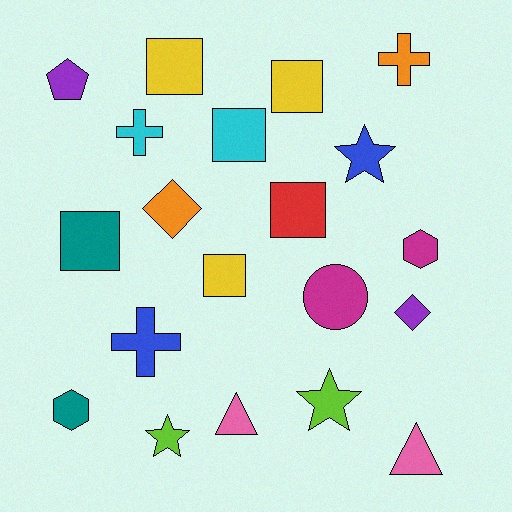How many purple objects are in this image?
There are 2 purple objects.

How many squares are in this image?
There are 6 squares.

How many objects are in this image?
There are 20 objects.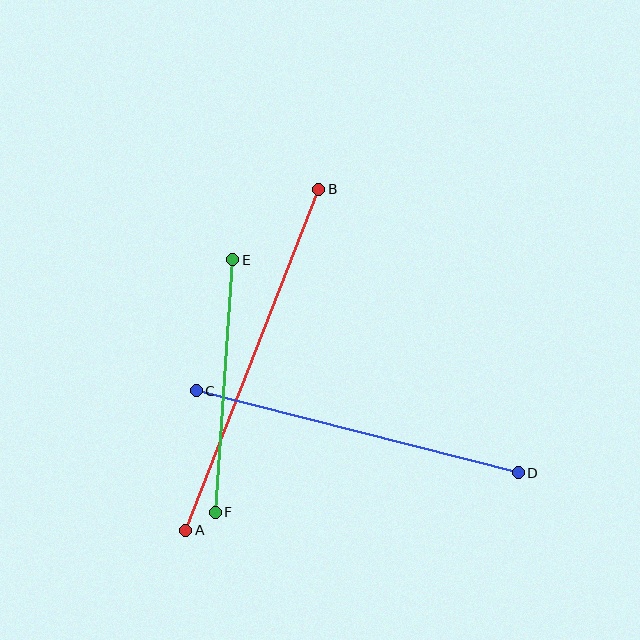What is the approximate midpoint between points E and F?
The midpoint is at approximately (224, 386) pixels.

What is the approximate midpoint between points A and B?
The midpoint is at approximately (252, 360) pixels.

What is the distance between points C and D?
The distance is approximately 332 pixels.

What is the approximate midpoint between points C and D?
The midpoint is at approximately (357, 432) pixels.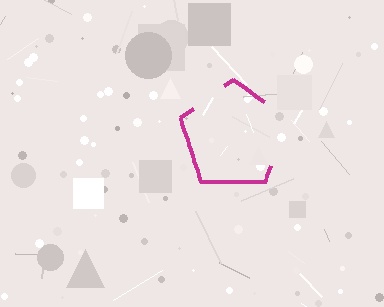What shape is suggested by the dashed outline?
The dashed outline suggests a pentagon.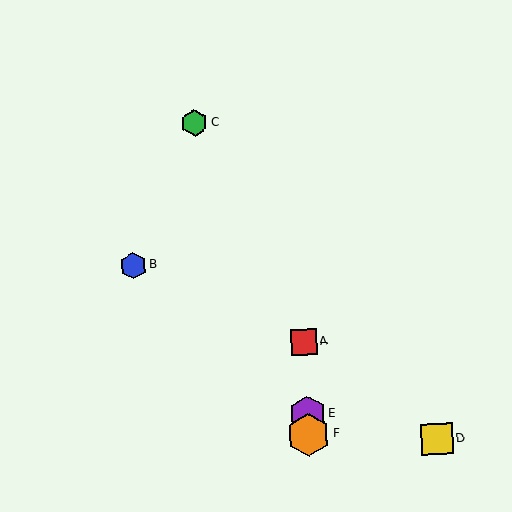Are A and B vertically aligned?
No, A is at x≈304 and B is at x≈133.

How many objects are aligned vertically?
3 objects (A, E, F) are aligned vertically.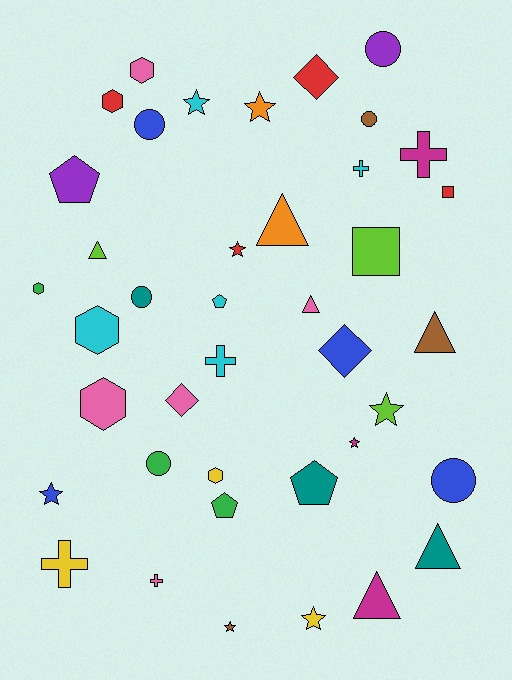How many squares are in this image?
There are 2 squares.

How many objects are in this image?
There are 40 objects.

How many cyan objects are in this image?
There are 5 cyan objects.